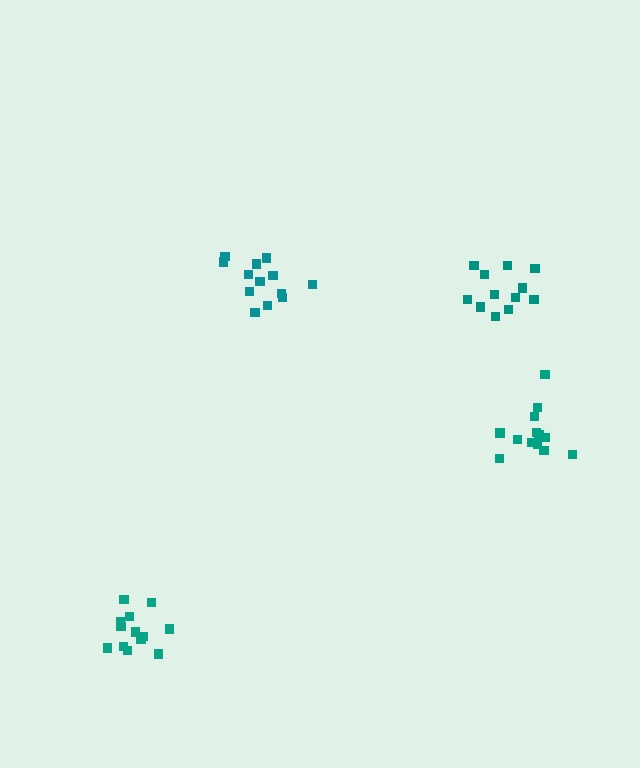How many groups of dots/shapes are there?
There are 4 groups.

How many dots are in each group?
Group 1: 13 dots, Group 2: 13 dots, Group 3: 12 dots, Group 4: 13 dots (51 total).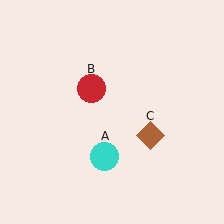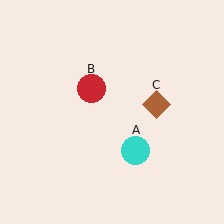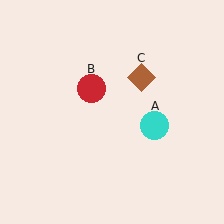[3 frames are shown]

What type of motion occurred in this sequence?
The cyan circle (object A), brown diamond (object C) rotated counterclockwise around the center of the scene.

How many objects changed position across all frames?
2 objects changed position: cyan circle (object A), brown diamond (object C).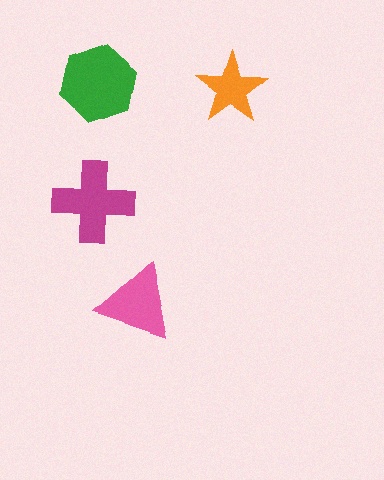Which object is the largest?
The green hexagon.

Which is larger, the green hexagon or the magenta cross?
The green hexagon.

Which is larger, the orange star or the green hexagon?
The green hexagon.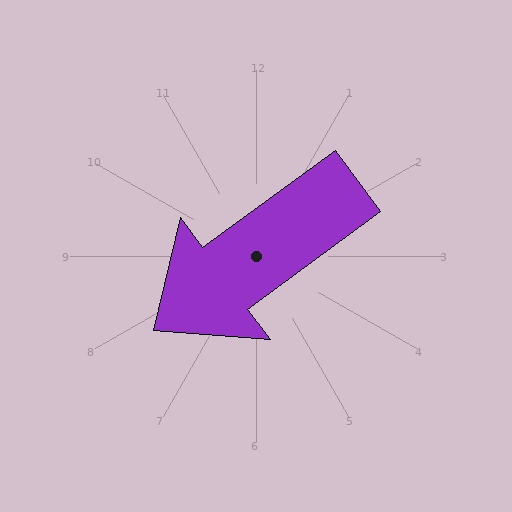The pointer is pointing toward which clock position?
Roughly 8 o'clock.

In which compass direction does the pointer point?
Southwest.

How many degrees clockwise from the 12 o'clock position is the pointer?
Approximately 234 degrees.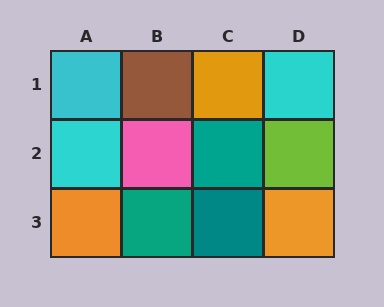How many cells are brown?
1 cell is brown.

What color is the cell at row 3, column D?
Orange.